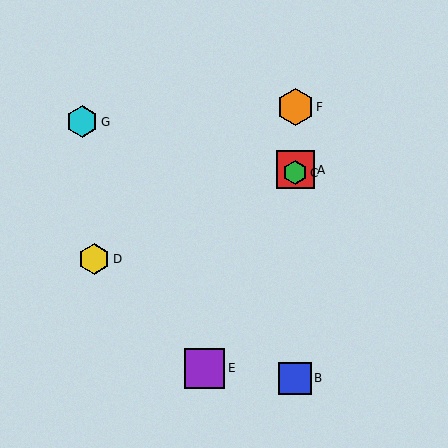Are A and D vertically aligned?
No, A is at x≈295 and D is at x≈94.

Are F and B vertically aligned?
Yes, both are at x≈295.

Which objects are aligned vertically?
Objects A, B, C, F are aligned vertically.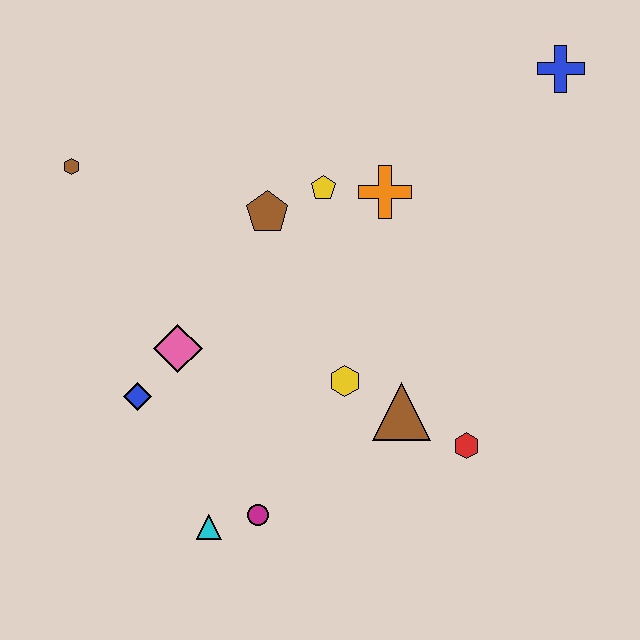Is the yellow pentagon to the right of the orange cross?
No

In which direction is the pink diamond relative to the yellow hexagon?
The pink diamond is to the left of the yellow hexagon.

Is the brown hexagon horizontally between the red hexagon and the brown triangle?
No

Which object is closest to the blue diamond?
The pink diamond is closest to the blue diamond.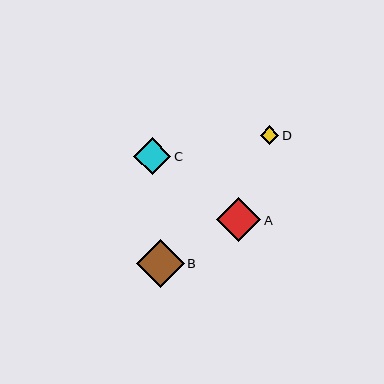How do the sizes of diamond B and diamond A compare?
Diamond B and diamond A are approximately the same size.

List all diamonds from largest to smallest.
From largest to smallest: B, A, C, D.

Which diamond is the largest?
Diamond B is the largest with a size of approximately 48 pixels.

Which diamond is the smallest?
Diamond D is the smallest with a size of approximately 19 pixels.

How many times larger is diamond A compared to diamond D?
Diamond A is approximately 2.4 times the size of diamond D.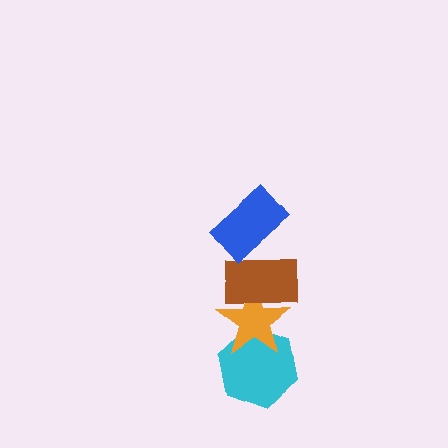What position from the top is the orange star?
The orange star is 3rd from the top.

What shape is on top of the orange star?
The brown rectangle is on top of the orange star.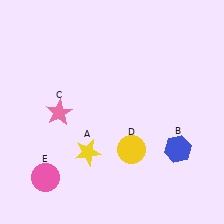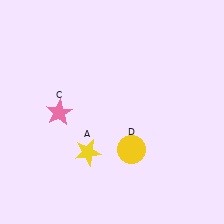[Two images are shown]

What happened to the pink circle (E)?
The pink circle (E) was removed in Image 2. It was in the bottom-left area of Image 1.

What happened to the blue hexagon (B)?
The blue hexagon (B) was removed in Image 2. It was in the bottom-right area of Image 1.